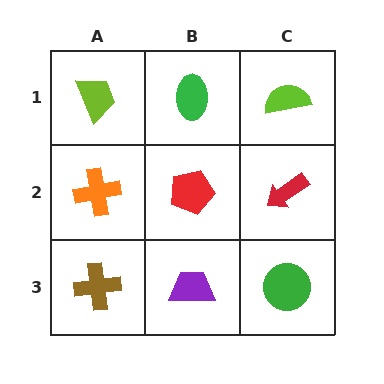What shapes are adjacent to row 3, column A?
An orange cross (row 2, column A), a purple trapezoid (row 3, column B).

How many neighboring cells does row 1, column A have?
2.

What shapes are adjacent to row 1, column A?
An orange cross (row 2, column A), a green ellipse (row 1, column B).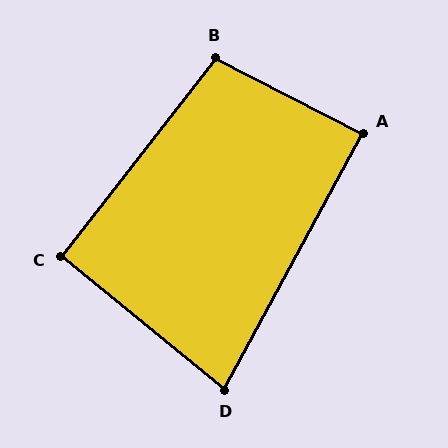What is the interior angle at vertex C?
Approximately 91 degrees (approximately right).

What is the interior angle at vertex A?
Approximately 89 degrees (approximately right).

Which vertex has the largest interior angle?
B, at approximately 101 degrees.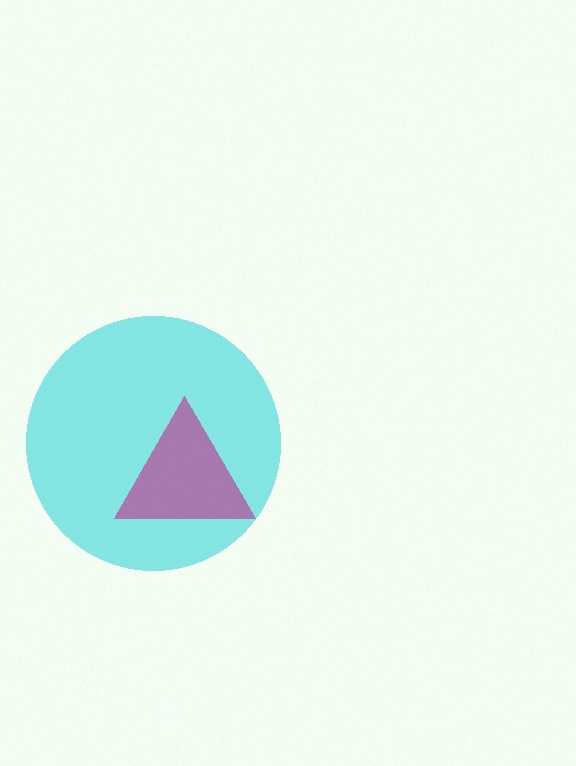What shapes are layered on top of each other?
The layered shapes are: a cyan circle, a magenta triangle.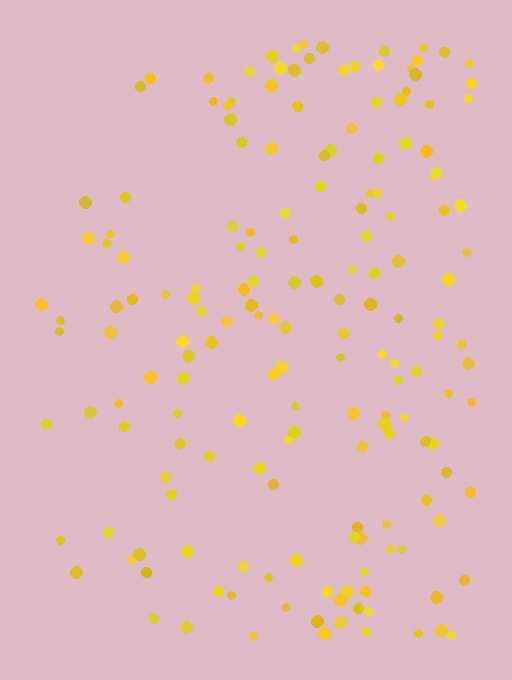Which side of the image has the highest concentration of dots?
The right.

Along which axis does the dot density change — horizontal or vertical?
Horizontal.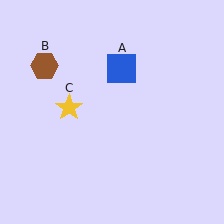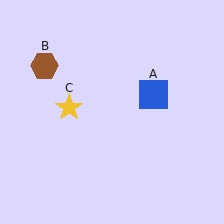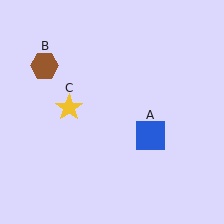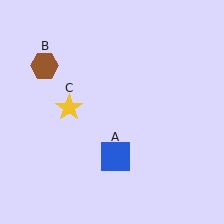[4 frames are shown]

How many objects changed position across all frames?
1 object changed position: blue square (object A).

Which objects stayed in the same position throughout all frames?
Brown hexagon (object B) and yellow star (object C) remained stationary.